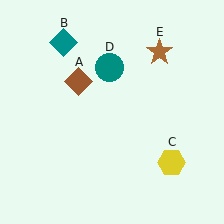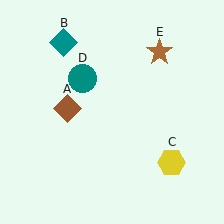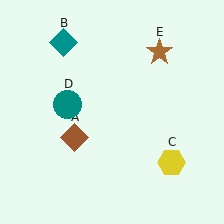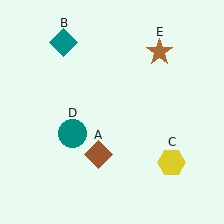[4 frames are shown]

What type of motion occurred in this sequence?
The brown diamond (object A), teal circle (object D) rotated counterclockwise around the center of the scene.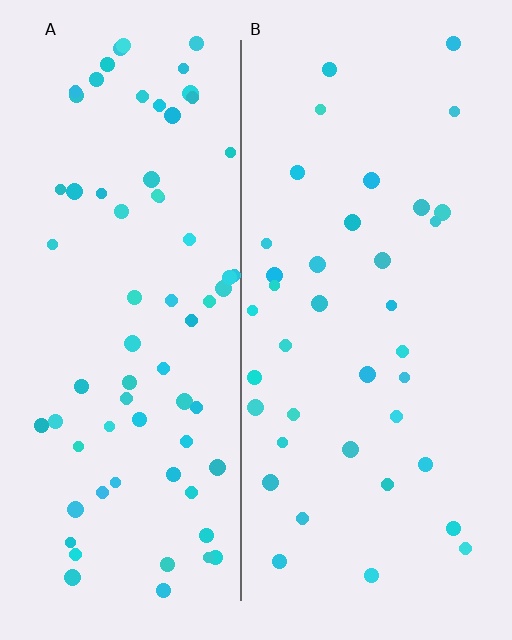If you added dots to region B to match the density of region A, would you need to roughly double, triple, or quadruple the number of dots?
Approximately double.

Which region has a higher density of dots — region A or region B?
A (the left).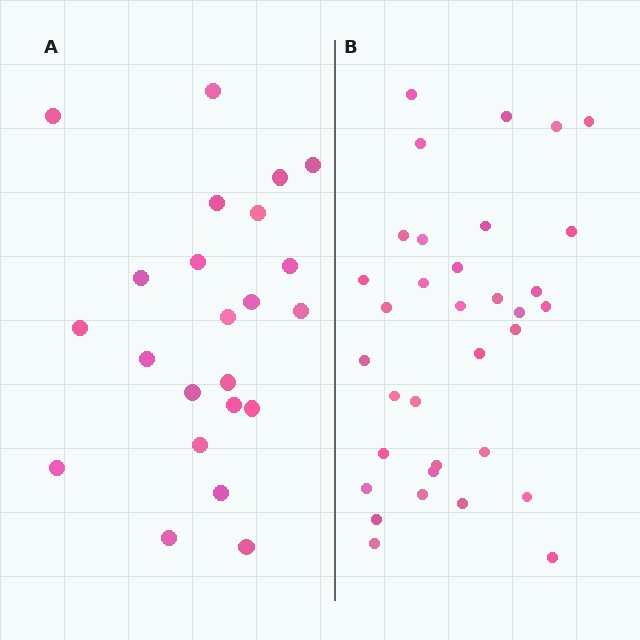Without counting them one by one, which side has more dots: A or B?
Region B (the right region) has more dots.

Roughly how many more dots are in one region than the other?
Region B has roughly 12 or so more dots than region A.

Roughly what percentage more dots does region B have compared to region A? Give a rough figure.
About 50% more.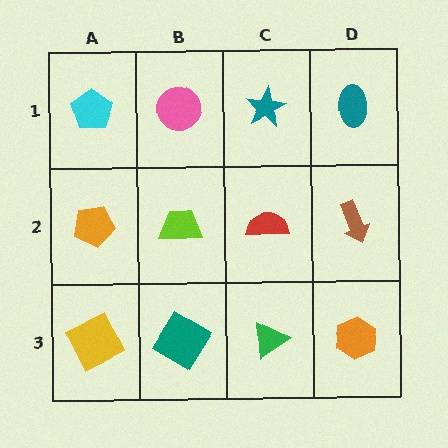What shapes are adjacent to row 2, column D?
A teal ellipse (row 1, column D), an orange hexagon (row 3, column D), a red semicircle (row 2, column C).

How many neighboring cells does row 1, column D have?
2.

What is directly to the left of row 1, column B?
A cyan pentagon.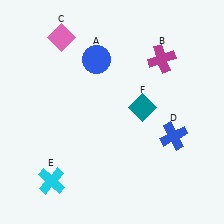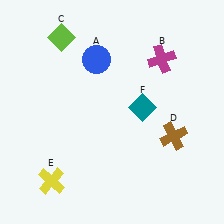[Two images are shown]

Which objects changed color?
C changed from pink to lime. D changed from blue to brown. E changed from cyan to yellow.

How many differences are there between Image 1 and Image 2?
There are 3 differences between the two images.